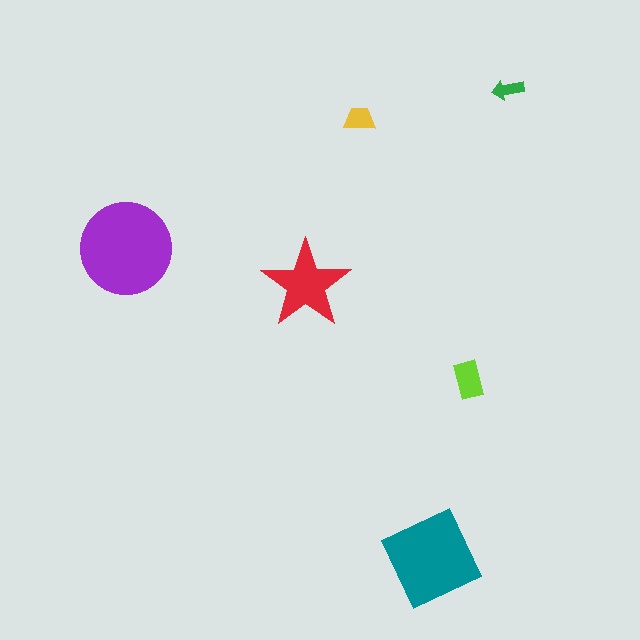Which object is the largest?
The purple circle.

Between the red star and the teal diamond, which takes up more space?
The teal diamond.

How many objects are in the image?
There are 6 objects in the image.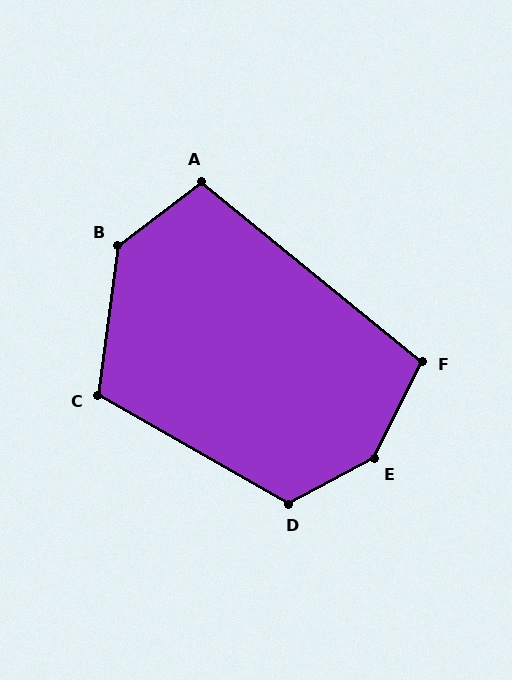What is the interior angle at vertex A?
Approximately 103 degrees (obtuse).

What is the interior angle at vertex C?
Approximately 112 degrees (obtuse).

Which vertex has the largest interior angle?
E, at approximately 144 degrees.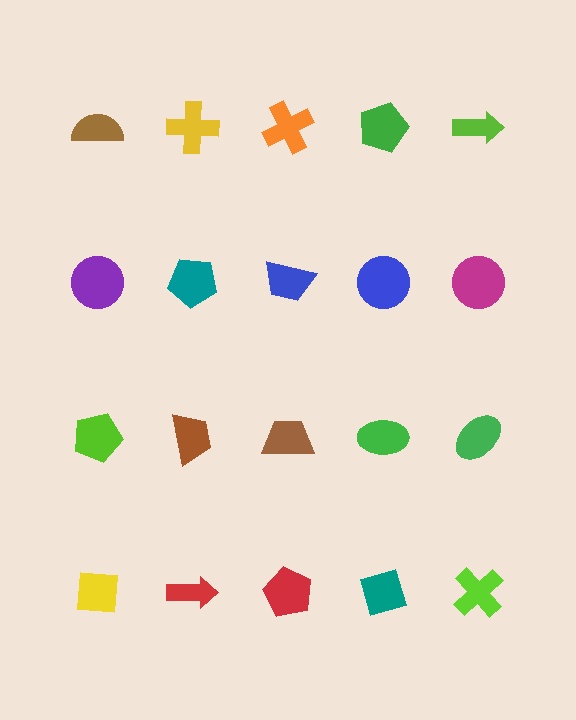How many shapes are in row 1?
5 shapes.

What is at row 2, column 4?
A blue circle.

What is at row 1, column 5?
A lime arrow.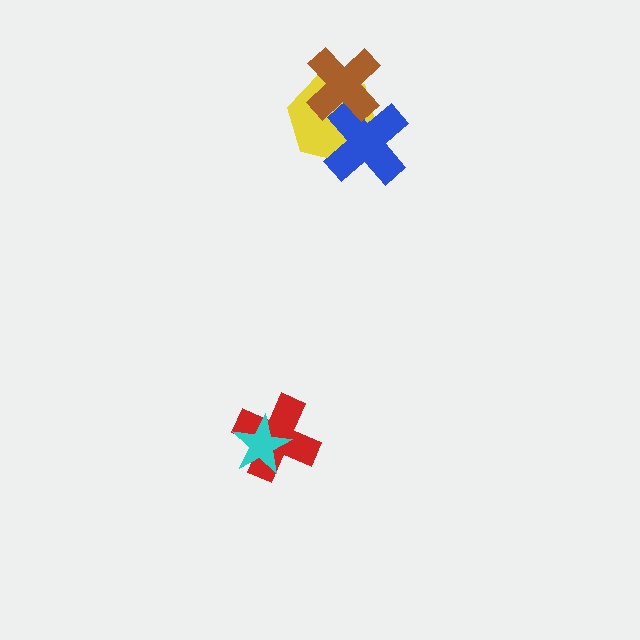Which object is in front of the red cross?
The cyan star is in front of the red cross.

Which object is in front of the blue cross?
The brown cross is in front of the blue cross.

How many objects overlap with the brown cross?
2 objects overlap with the brown cross.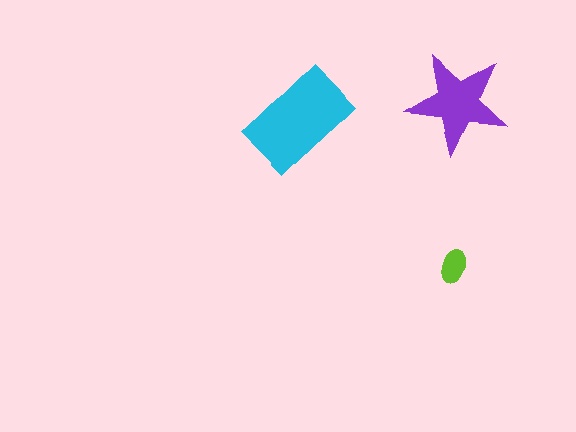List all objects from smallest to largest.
The lime ellipse, the purple star, the cyan rectangle.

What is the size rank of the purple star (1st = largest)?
2nd.